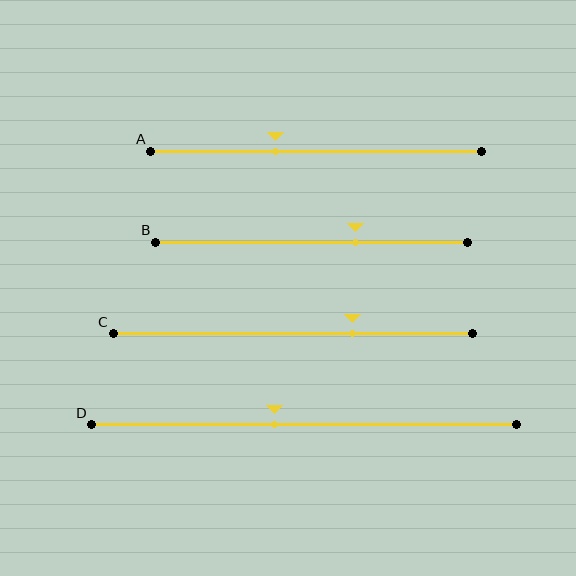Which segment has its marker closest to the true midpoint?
Segment D has its marker closest to the true midpoint.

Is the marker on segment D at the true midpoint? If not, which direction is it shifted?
No, the marker on segment D is shifted to the left by about 7% of the segment length.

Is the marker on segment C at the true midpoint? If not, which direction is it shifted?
No, the marker on segment C is shifted to the right by about 17% of the segment length.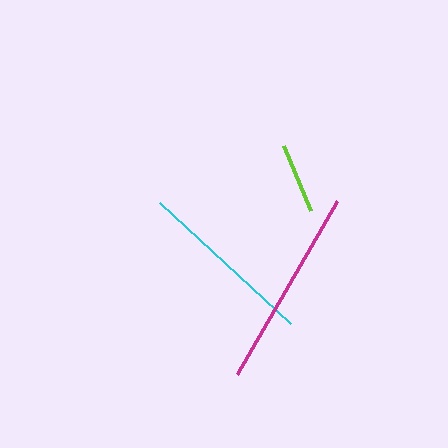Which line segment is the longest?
The magenta line is the longest at approximately 201 pixels.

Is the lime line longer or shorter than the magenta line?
The magenta line is longer than the lime line.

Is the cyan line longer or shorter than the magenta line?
The magenta line is longer than the cyan line.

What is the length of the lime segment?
The lime segment is approximately 70 pixels long.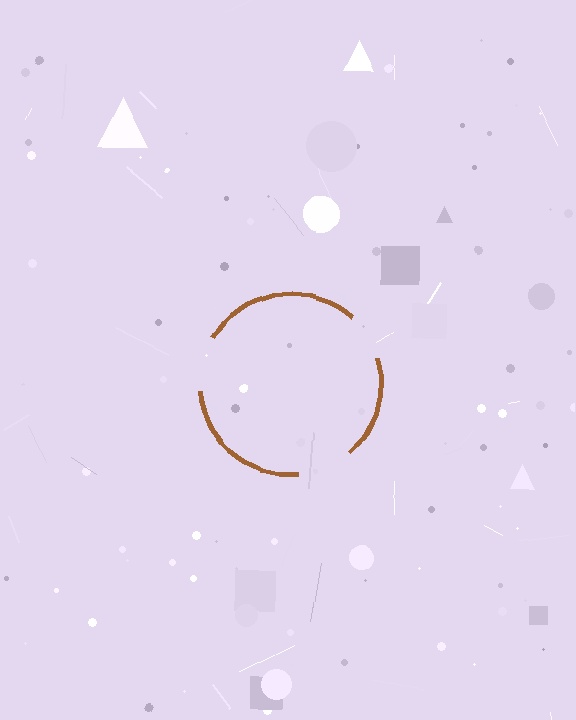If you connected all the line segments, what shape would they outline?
They would outline a circle.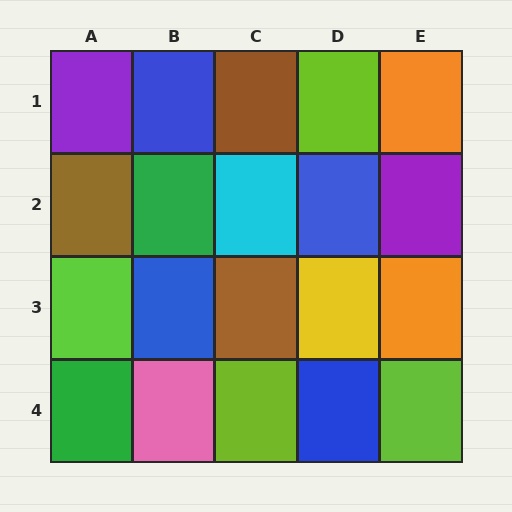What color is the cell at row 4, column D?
Blue.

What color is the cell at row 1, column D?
Lime.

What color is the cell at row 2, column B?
Green.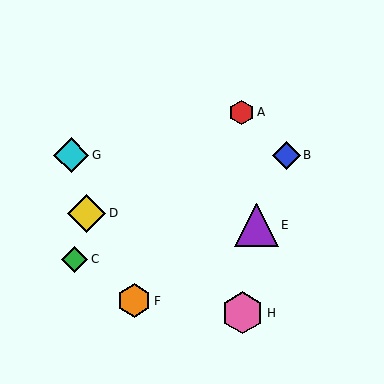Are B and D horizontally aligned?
No, B is at y≈155 and D is at y≈213.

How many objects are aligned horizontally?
2 objects (B, G) are aligned horizontally.